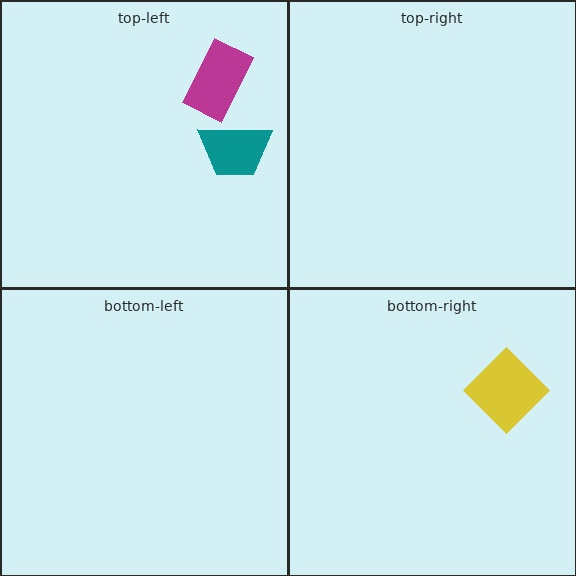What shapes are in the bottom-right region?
The yellow diamond.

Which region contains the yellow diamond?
The bottom-right region.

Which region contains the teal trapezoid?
The top-left region.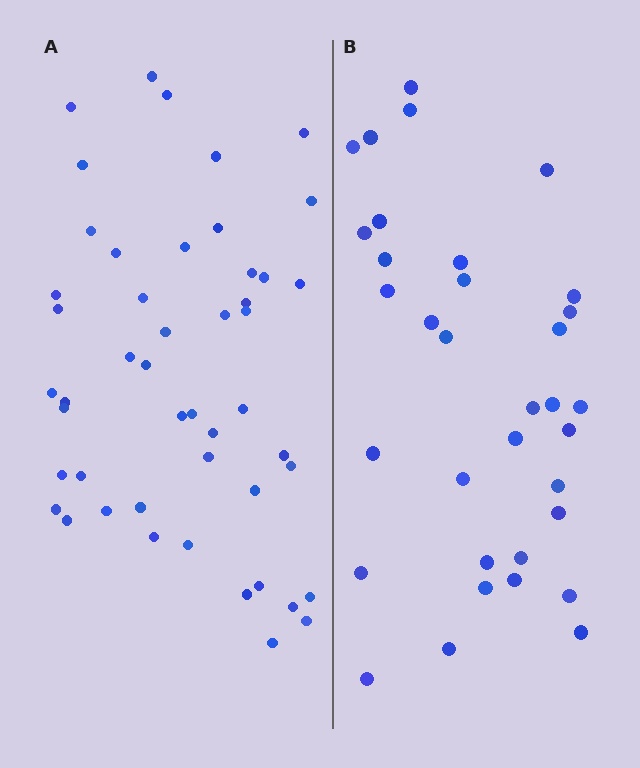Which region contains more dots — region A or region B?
Region A (the left region) has more dots.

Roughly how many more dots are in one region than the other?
Region A has approximately 15 more dots than region B.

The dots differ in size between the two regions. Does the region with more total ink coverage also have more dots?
No. Region B has more total ink coverage because its dots are larger, but region A actually contains more individual dots. Total area can be misleading — the number of items is what matters here.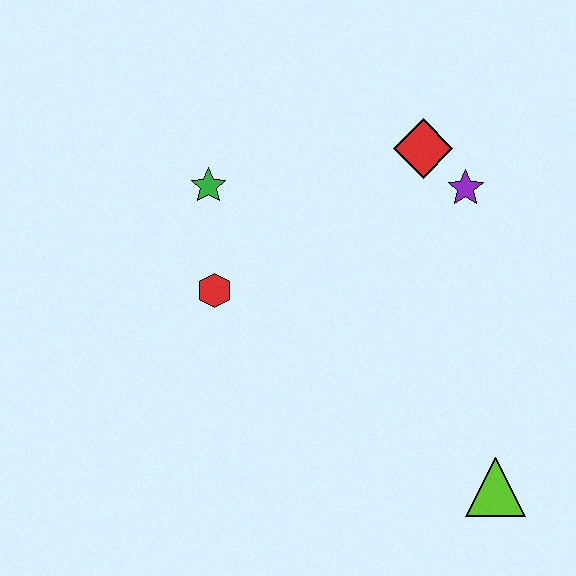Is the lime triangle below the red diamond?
Yes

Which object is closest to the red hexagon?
The green star is closest to the red hexagon.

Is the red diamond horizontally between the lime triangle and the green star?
Yes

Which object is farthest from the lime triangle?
The green star is farthest from the lime triangle.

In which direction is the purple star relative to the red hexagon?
The purple star is to the right of the red hexagon.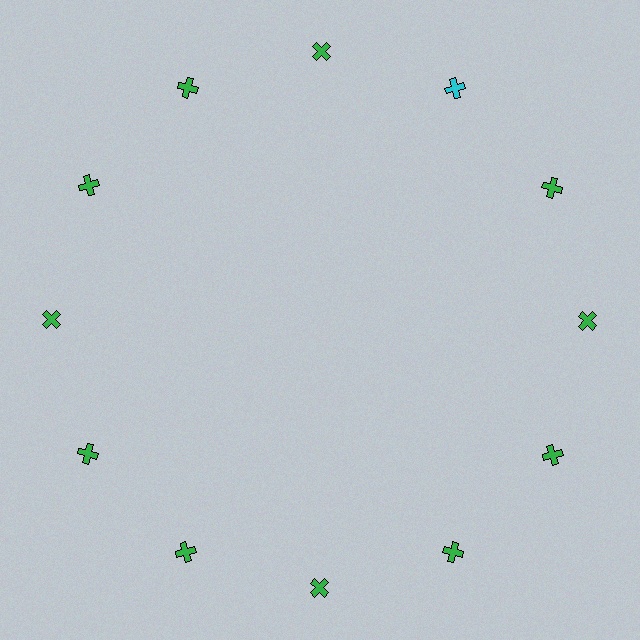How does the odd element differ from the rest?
It has a different color: cyan instead of green.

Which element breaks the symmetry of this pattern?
The cyan cross at roughly the 1 o'clock position breaks the symmetry. All other shapes are green crosses.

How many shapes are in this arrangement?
There are 12 shapes arranged in a ring pattern.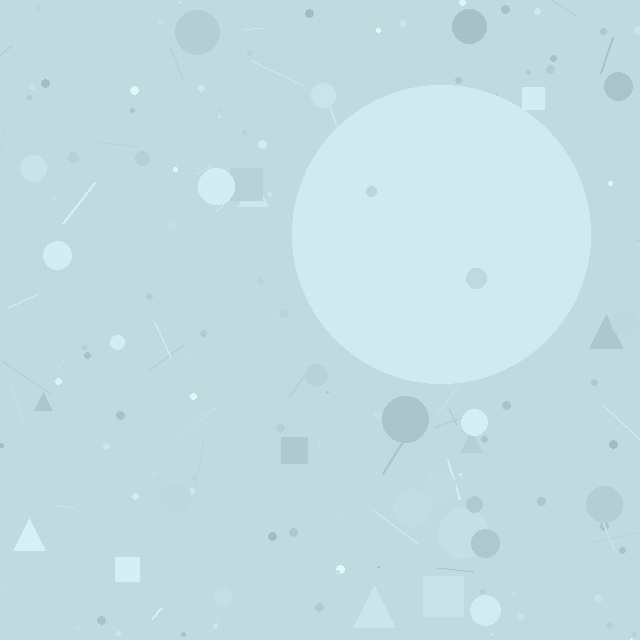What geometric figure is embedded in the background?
A circle is embedded in the background.